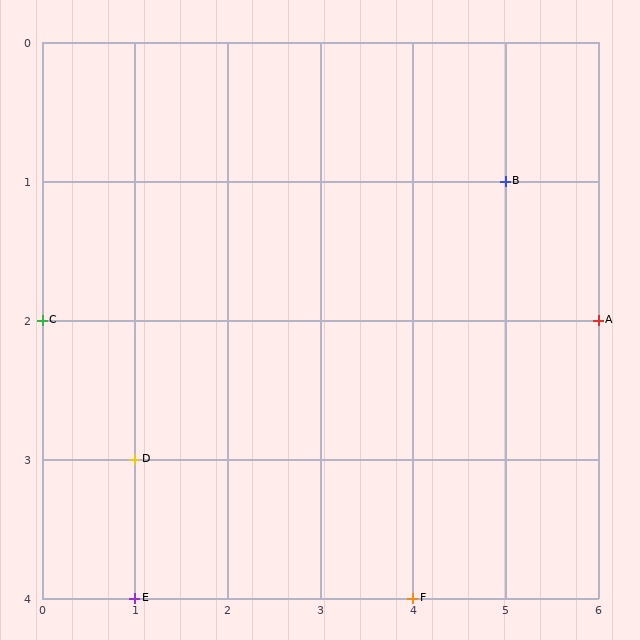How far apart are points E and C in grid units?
Points E and C are 1 column and 2 rows apart (about 2.2 grid units diagonally).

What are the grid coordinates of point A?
Point A is at grid coordinates (6, 2).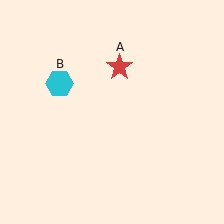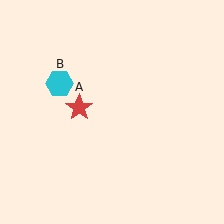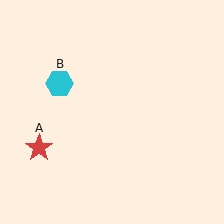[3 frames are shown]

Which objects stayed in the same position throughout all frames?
Cyan hexagon (object B) remained stationary.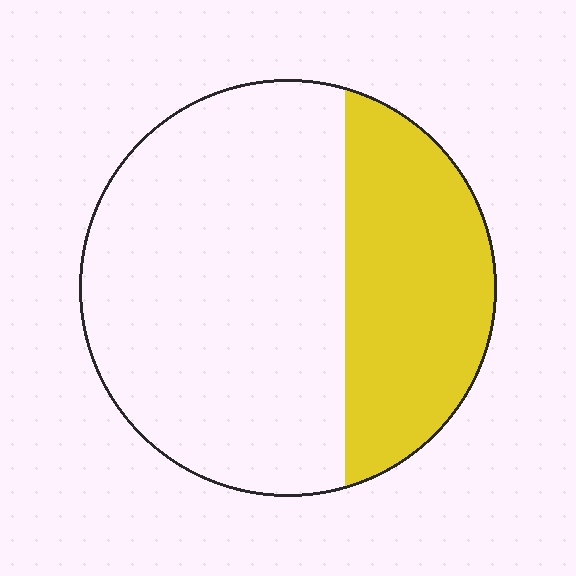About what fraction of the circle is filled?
About one third (1/3).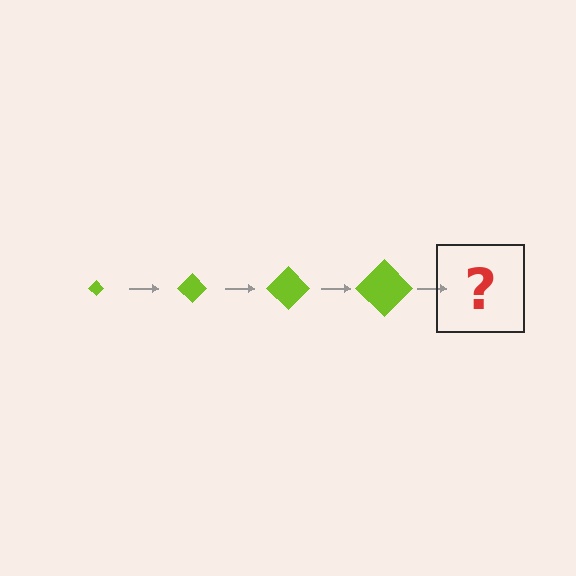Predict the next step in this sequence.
The next step is a lime diamond, larger than the previous one.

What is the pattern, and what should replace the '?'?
The pattern is that the diamond gets progressively larger each step. The '?' should be a lime diamond, larger than the previous one.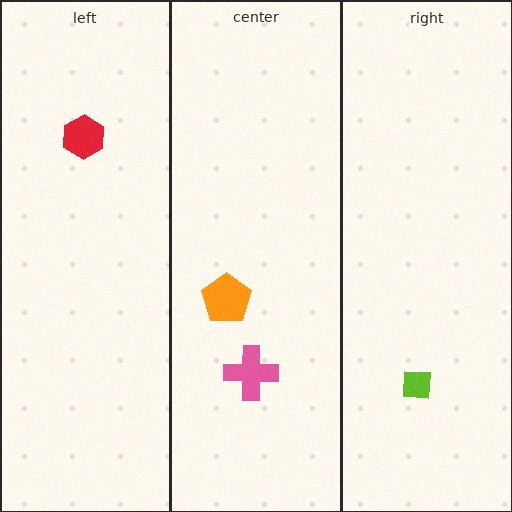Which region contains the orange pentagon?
The center region.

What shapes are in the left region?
The red hexagon.